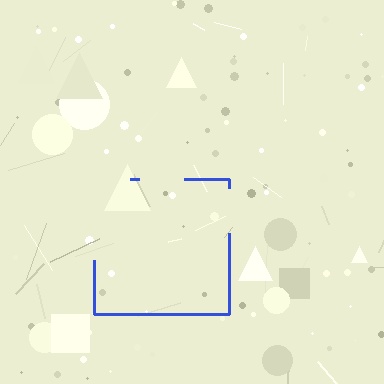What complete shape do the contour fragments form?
The contour fragments form a square.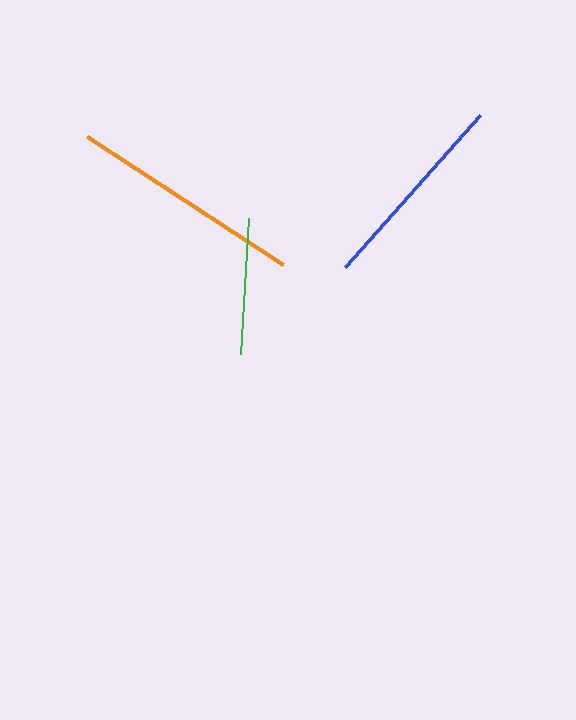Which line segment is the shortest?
The green line is the shortest at approximately 136 pixels.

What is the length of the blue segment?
The blue segment is approximately 203 pixels long.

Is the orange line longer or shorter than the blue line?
The orange line is longer than the blue line.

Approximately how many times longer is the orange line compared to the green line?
The orange line is approximately 1.7 times the length of the green line.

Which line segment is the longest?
The orange line is the longest at approximately 233 pixels.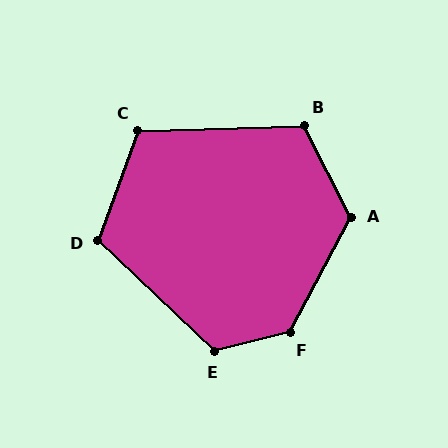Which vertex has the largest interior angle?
F, at approximately 132 degrees.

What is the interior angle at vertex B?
Approximately 115 degrees (obtuse).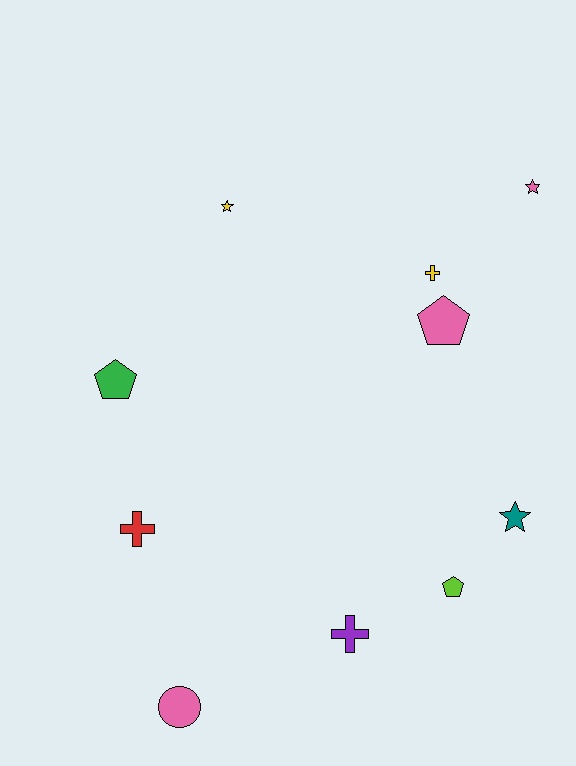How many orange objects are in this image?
There are no orange objects.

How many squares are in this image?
There are no squares.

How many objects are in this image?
There are 10 objects.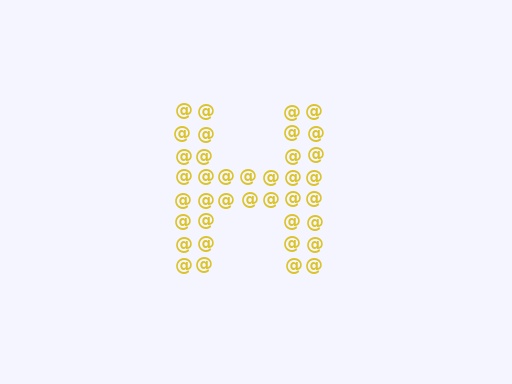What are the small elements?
The small elements are at signs.